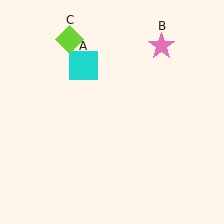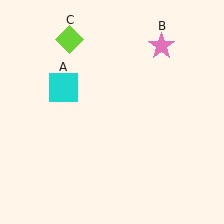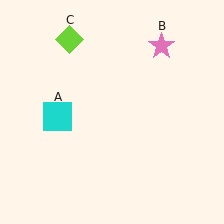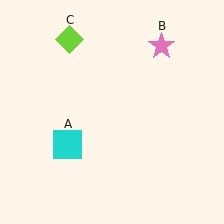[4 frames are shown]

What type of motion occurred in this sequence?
The cyan square (object A) rotated counterclockwise around the center of the scene.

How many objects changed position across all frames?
1 object changed position: cyan square (object A).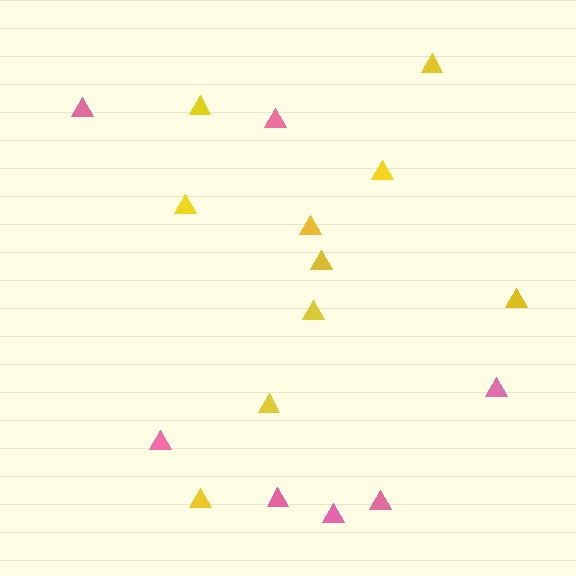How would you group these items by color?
There are 2 groups: one group of yellow triangles (10) and one group of pink triangles (7).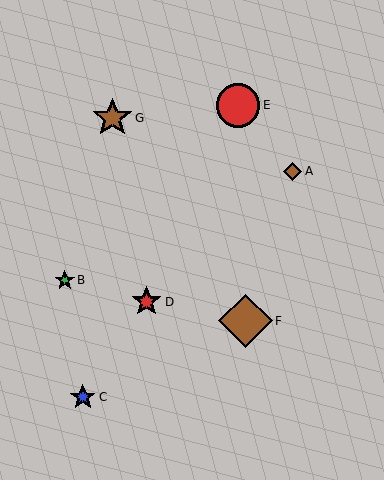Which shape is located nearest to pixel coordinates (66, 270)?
The green star (labeled B) at (65, 280) is nearest to that location.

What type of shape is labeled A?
Shape A is a brown diamond.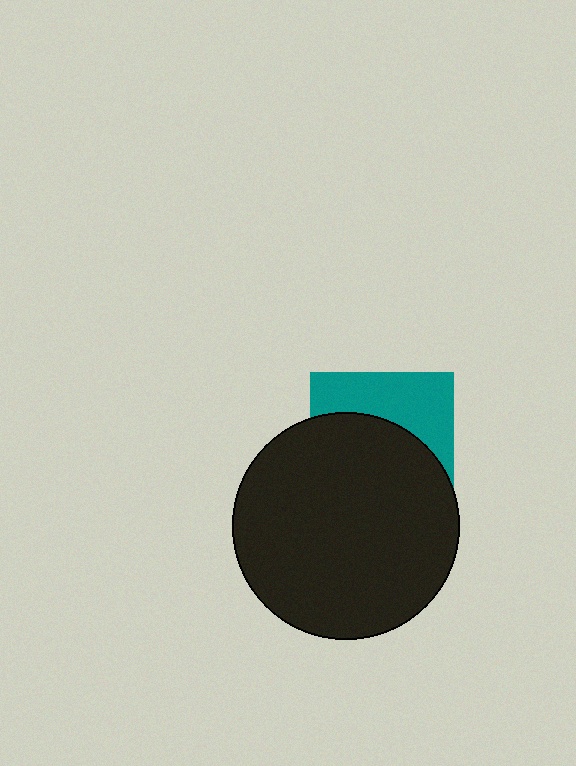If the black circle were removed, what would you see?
You would see the complete teal square.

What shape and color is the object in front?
The object in front is a black circle.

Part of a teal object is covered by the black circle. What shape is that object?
It is a square.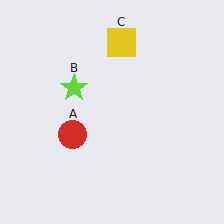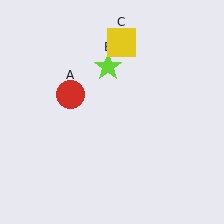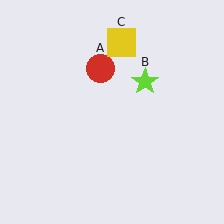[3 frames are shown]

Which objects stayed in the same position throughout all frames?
Yellow square (object C) remained stationary.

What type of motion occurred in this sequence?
The red circle (object A), lime star (object B) rotated clockwise around the center of the scene.